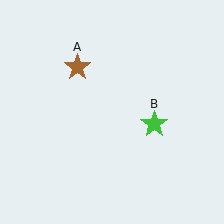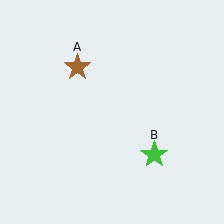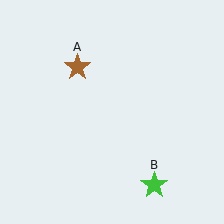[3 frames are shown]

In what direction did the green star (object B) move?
The green star (object B) moved down.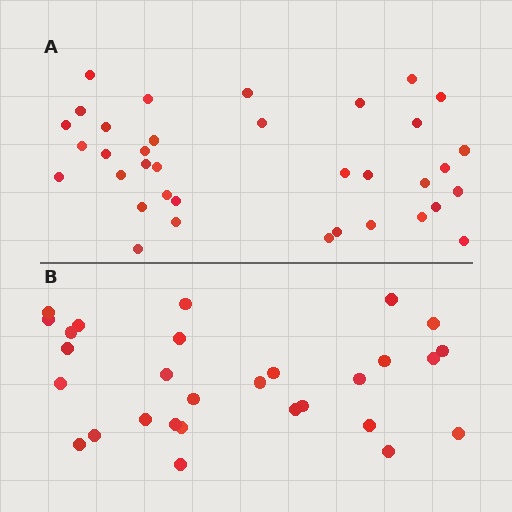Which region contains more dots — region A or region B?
Region A (the top region) has more dots.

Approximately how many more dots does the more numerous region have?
Region A has roughly 8 or so more dots than region B.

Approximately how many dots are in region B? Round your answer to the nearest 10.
About 30 dots. (The exact count is 29, which rounds to 30.)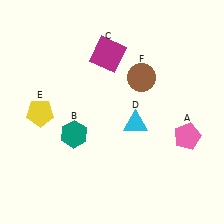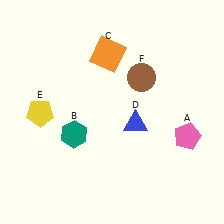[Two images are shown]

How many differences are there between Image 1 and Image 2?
There are 2 differences between the two images.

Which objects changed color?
C changed from magenta to orange. D changed from cyan to blue.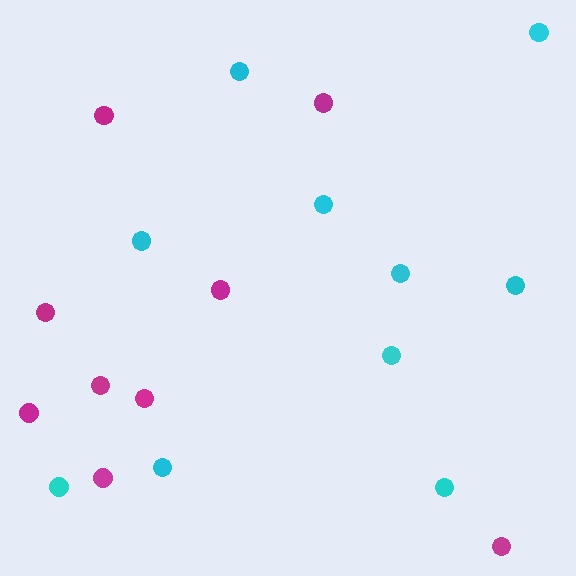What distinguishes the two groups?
There are 2 groups: one group of magenta circles (9) and one group of cyan circles (10).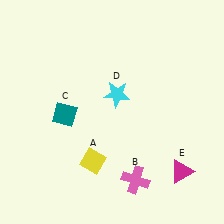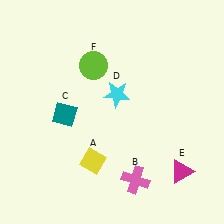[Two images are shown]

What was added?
A lime circle (F) was added in Image 2.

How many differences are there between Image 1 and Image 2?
There is 1 difference between the two images.